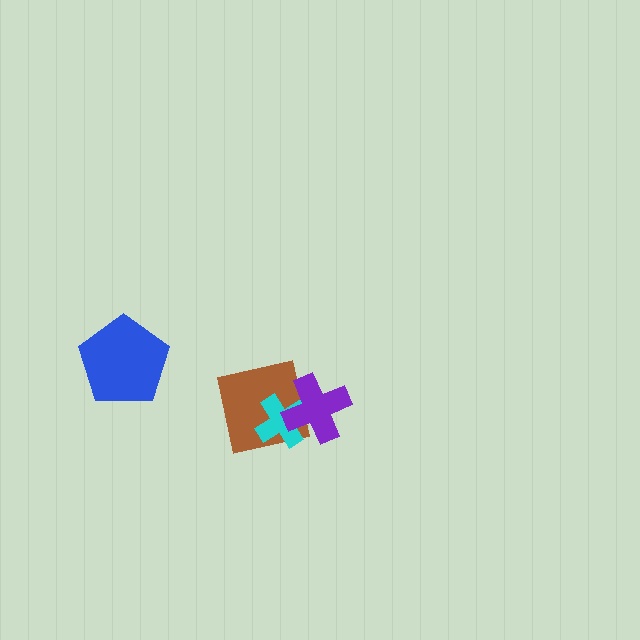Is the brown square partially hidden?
Yes, it is partially covered by another shape.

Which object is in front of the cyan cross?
The purple cross is in front of the cyan cross.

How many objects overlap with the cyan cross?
2 objects overlap with the cyan cross.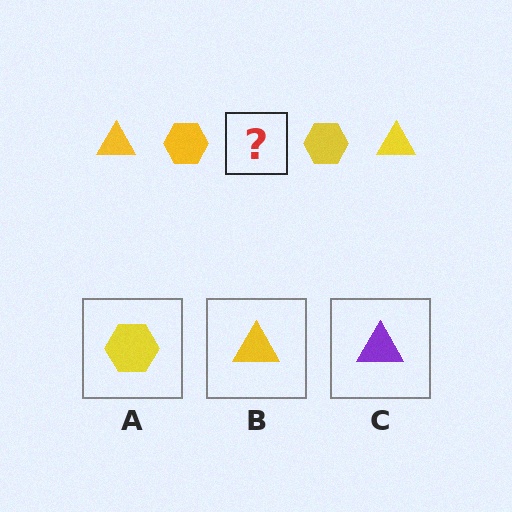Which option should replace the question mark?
Option B.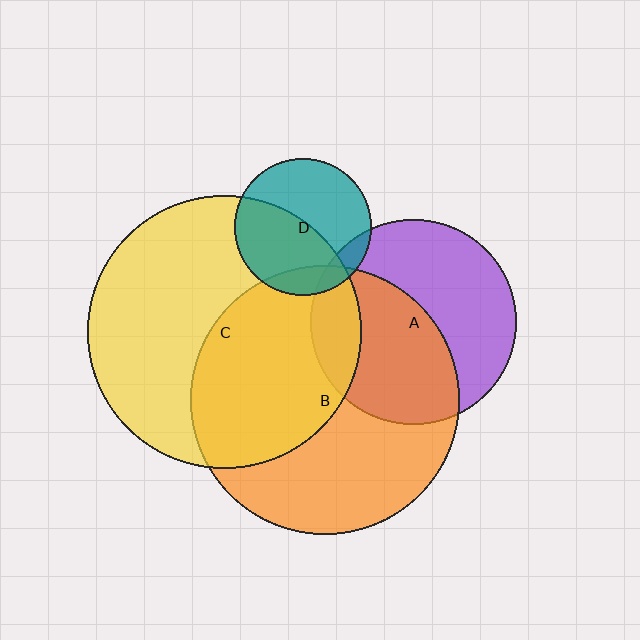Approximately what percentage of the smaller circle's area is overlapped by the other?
Approximately 50%.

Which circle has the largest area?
Circle C (yellow).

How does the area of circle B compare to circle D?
Approximately 3.8 times.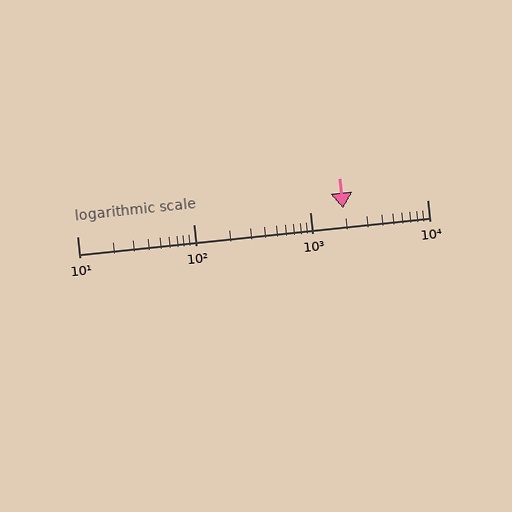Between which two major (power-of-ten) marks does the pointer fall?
The pointer is between 1000 and 10000.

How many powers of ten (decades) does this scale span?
The scale spans 3 decades, from 10 to 10000.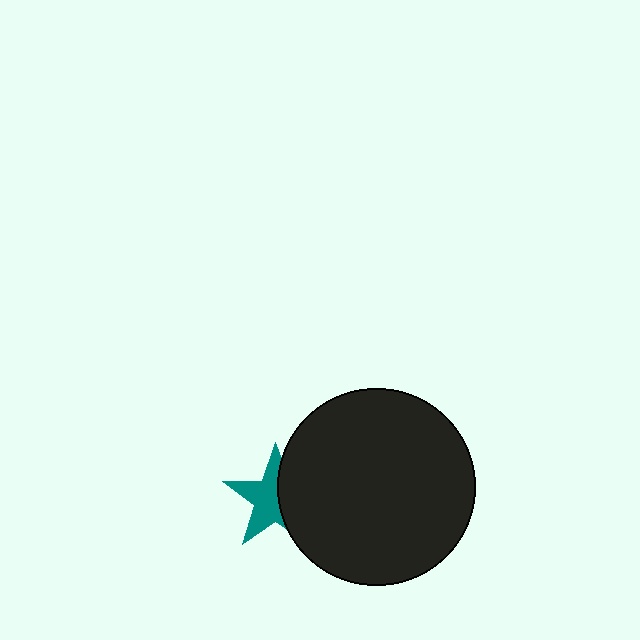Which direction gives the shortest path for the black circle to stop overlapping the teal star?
Moving right gives the shortest separation.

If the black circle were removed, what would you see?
You would see the complete teal star.